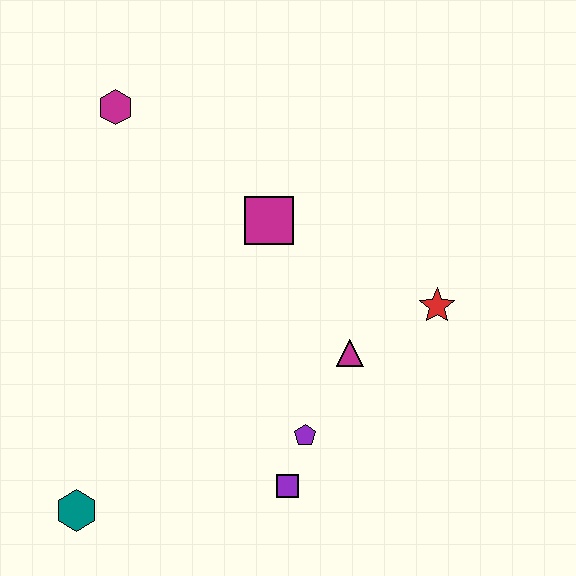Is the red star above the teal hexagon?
Yes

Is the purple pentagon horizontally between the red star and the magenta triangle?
No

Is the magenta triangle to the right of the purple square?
Yes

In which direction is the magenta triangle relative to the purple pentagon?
The magenta triangle is above the purple pentagon.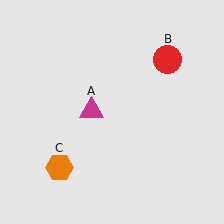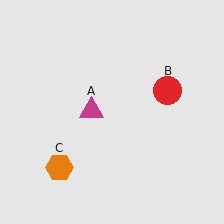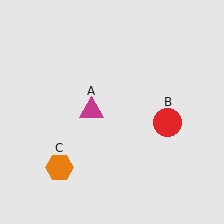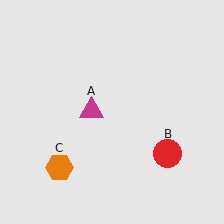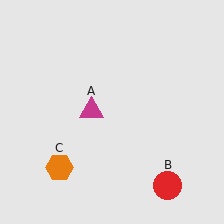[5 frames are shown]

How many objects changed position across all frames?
1 object changed position: red circle (object B).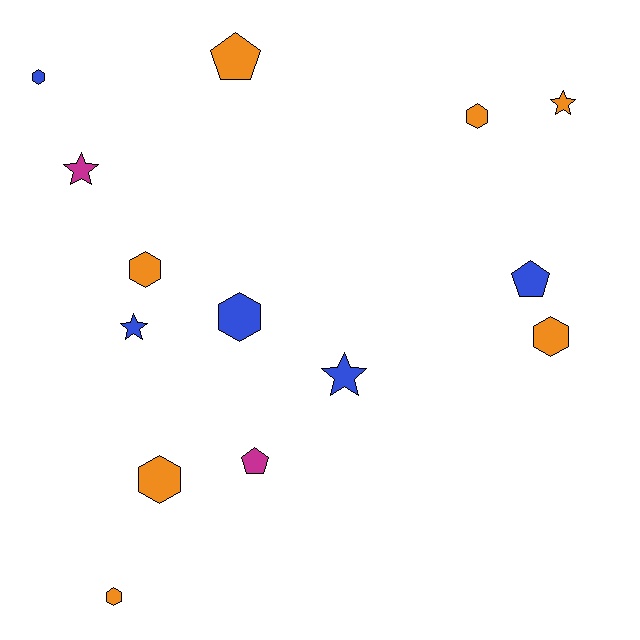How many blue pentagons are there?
There is 1 blue pentagon.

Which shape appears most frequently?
Hexagon, with 7 objects.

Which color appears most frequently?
Orange, with 7 objects.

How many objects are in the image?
There are 14 objects.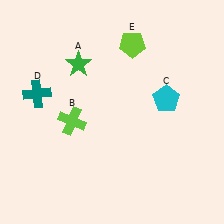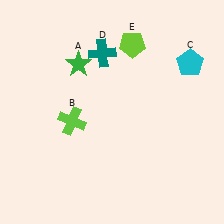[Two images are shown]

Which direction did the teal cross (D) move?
The teal cross (D) moved right.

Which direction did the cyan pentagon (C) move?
The cyan pentagon (C) moved up.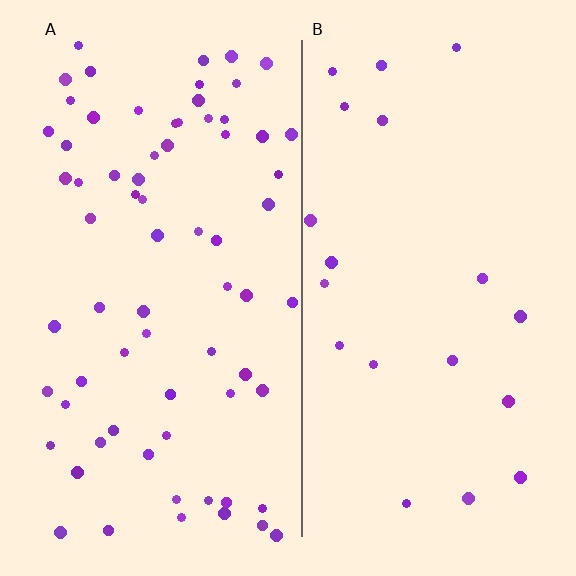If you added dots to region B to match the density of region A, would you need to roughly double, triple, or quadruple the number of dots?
Approximately quadruple.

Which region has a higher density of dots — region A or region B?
A (the left).